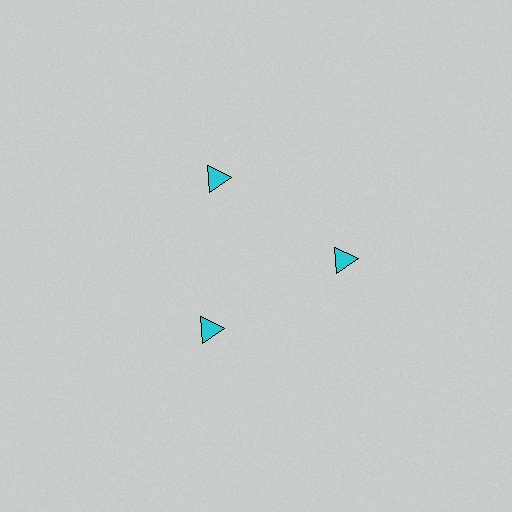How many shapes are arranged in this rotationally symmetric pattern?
There are 3 shapes, arranged in 3 groups of 1.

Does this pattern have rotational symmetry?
Yes, this pattern has 3-fold rotational symmetry. It looks the same after rotating 120 degrees around the center.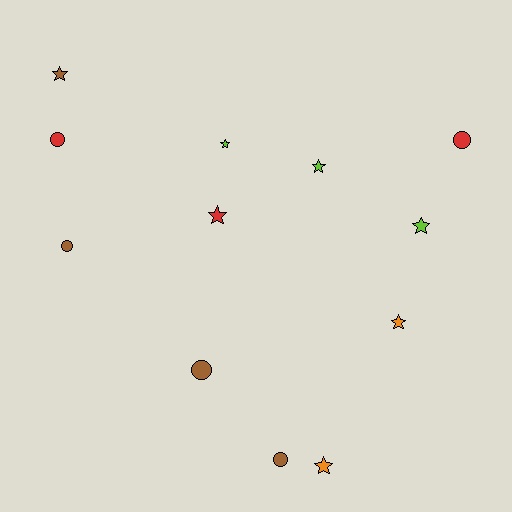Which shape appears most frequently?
Star, with 7 objects.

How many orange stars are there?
There are 2 orange stars.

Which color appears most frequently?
Brown, with 4 objects.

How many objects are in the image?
There are 12 objects.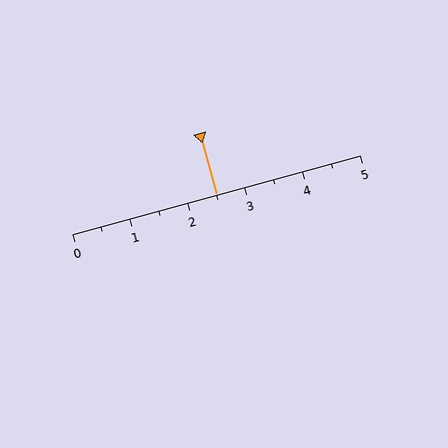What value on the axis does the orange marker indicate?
The marker indicates approximately 2.5.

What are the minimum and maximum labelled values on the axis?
The axis runs from 0 to 5.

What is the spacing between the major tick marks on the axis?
The major ticks are spaced 1 apart.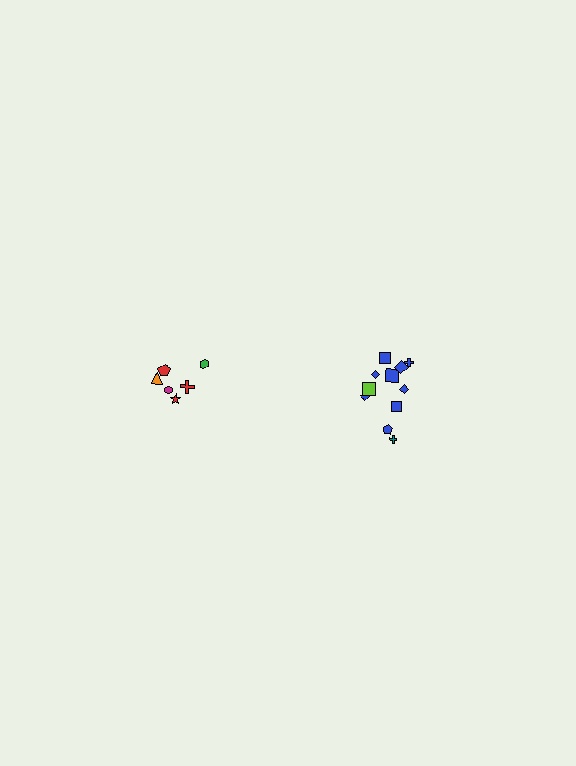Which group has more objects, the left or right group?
The right group.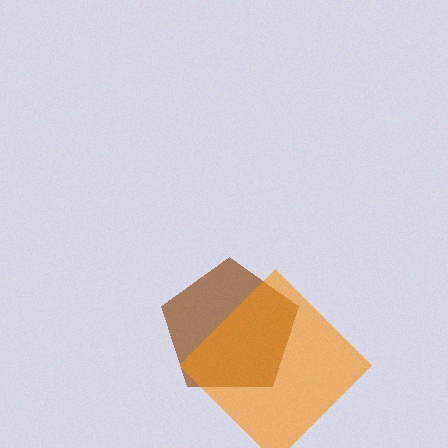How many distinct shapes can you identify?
There are 2 distinct shapes: a brown pentagon, an orange diamond.